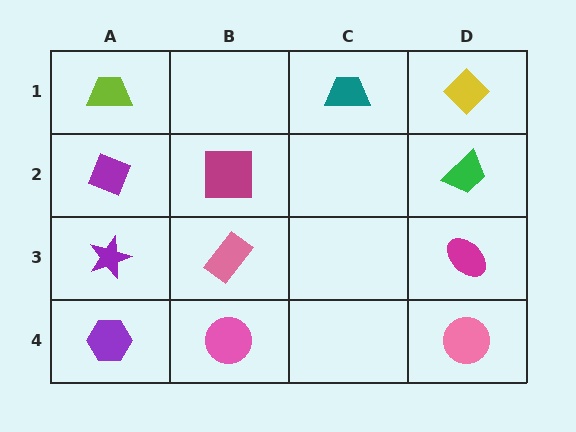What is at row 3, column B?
A pink rectangle.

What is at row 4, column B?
A pink circle.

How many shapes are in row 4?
3 shapes.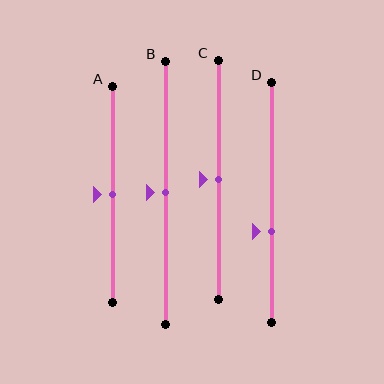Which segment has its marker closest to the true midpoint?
Segment A has its marker closest to the true midpoint.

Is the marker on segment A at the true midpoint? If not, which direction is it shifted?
Yes, the marker on segment A is at the true midpoint.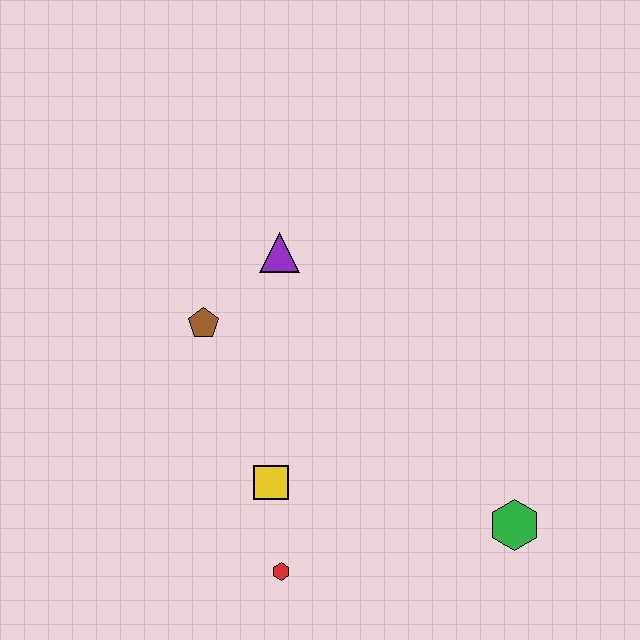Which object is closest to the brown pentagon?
The purple triangle is closest to the brown pentagon.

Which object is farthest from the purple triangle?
The green hexagon is farthest from the purple triangle.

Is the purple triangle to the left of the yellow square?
No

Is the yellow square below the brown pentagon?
Yes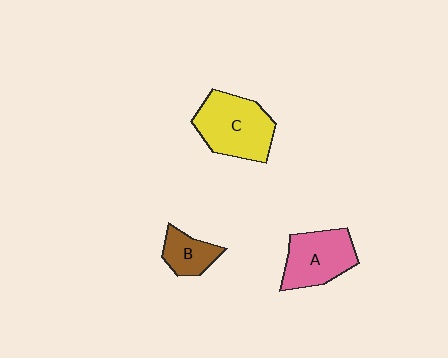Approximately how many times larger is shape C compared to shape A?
Approximately 1.2 times.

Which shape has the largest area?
Shape C (yellow).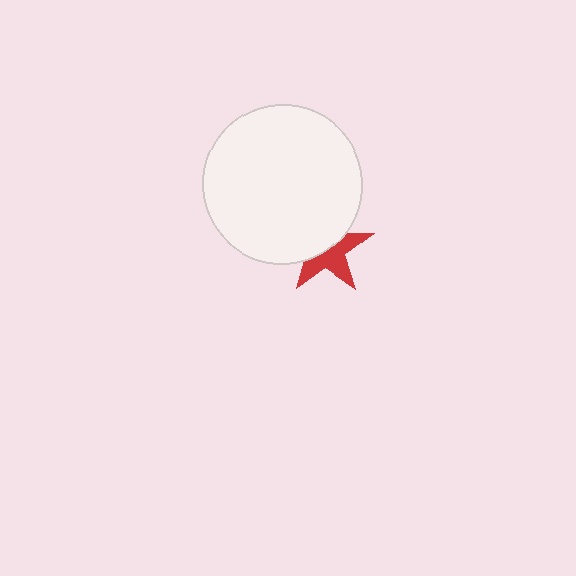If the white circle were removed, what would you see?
You would see the complete red star.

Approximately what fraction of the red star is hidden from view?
Roughly 49% of the red star is hidden behind the white circle.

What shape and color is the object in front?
The object in front is a white circle.